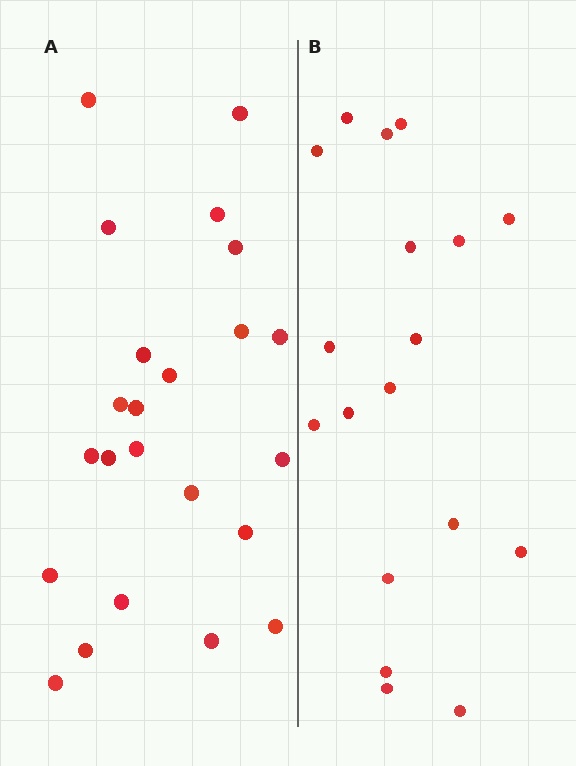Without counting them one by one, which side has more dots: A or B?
Region A (the left region) has more dots.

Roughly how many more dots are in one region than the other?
Region A has about 5 more dots than region B.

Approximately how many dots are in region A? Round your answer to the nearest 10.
About 20 dots. (The exact count is 23, which rounds to 20.)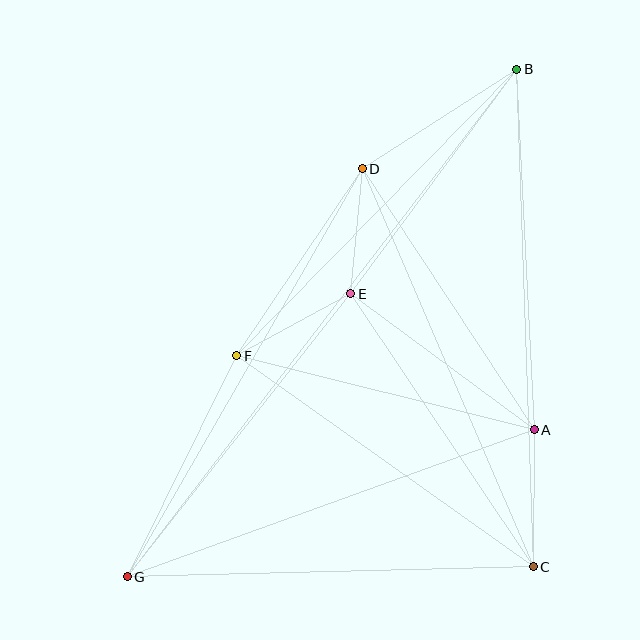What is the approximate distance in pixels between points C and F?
The distance between C and F is approximately 364 pixels.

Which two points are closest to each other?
Points D and E are closest to each other.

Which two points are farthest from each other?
Points B and G are farthest from each other.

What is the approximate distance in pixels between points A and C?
The distance between A and C is approximately 137 pixels.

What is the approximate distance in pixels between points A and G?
The distance between A and G is approximately 433 pixels.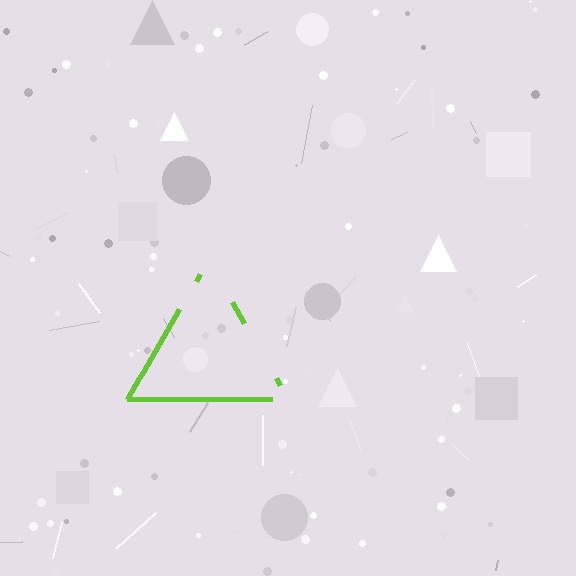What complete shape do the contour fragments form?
The contour fragments form a triangle.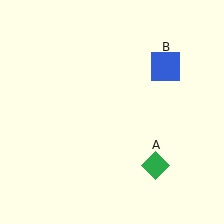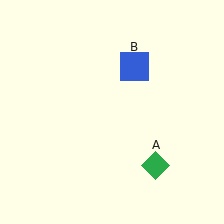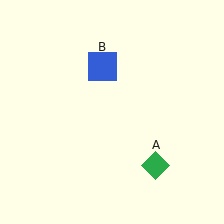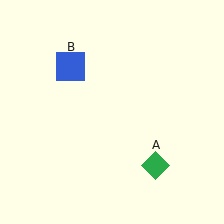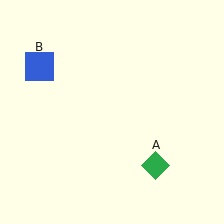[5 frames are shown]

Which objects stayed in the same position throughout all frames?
Green diamond (object A) remained stationary.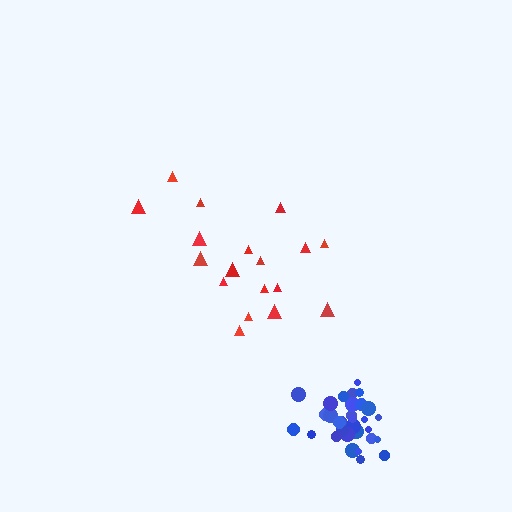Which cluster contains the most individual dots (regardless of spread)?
Blue (32).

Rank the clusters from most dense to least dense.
blue, red.